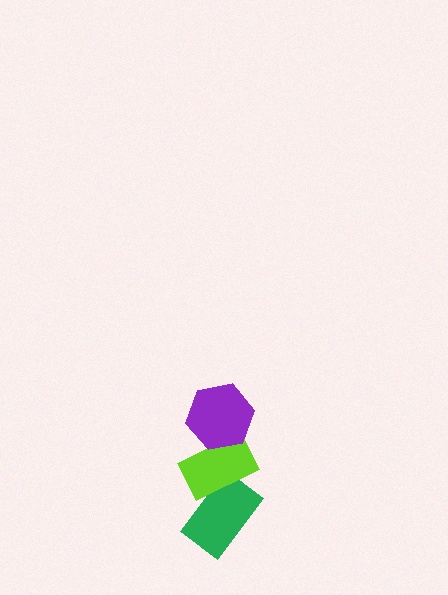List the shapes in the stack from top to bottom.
From top to bottom: the purple hexagon, the lime rectangle, the green rectangle.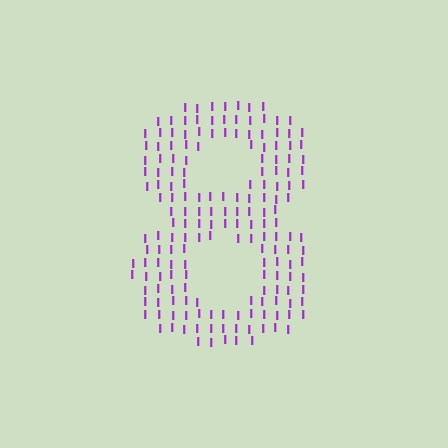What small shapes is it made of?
It is made of small letter I's.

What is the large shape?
The large shape is the digit 8.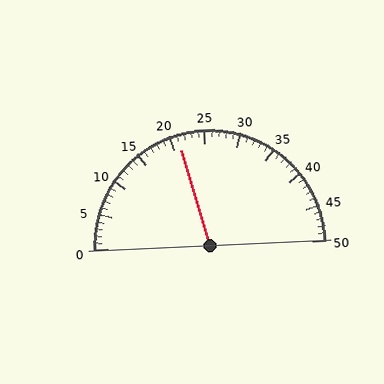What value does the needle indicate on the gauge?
The needle indicates approximately 21.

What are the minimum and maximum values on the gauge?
The gauge ranges from 0 to 50.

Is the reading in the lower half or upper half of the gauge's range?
The reading is in the lower half of the range (0 to 50).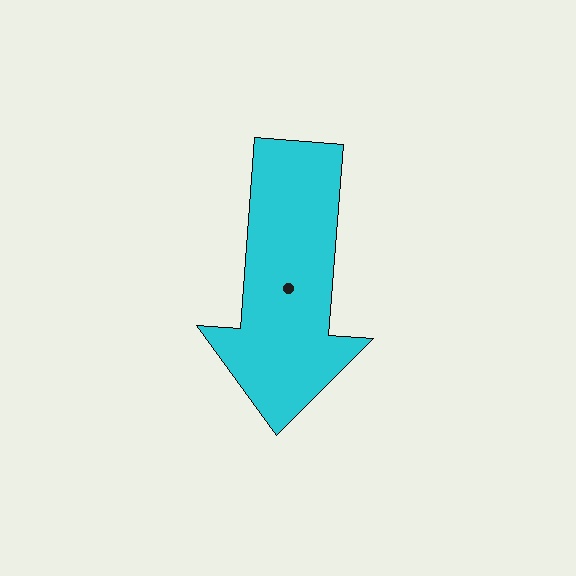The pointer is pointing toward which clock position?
Roughly 6 o'clock.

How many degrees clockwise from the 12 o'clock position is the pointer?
Approximately 184 degrees.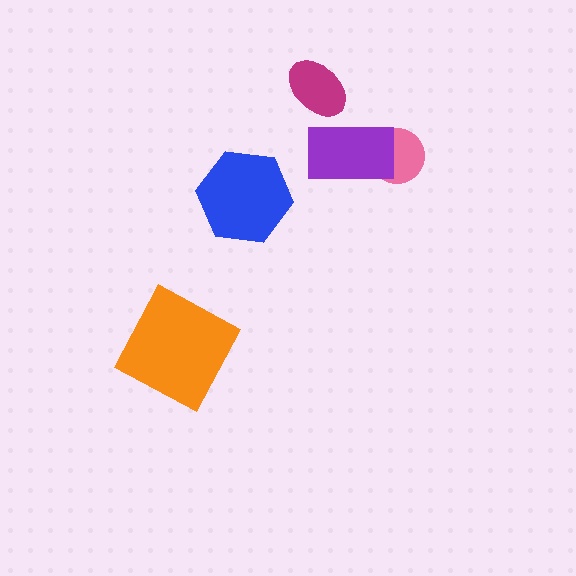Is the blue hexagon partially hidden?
No, no other shape covers it.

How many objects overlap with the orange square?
0 objects overlap with the orange square.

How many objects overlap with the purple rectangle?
1 object overlaps with the purple rectangle.